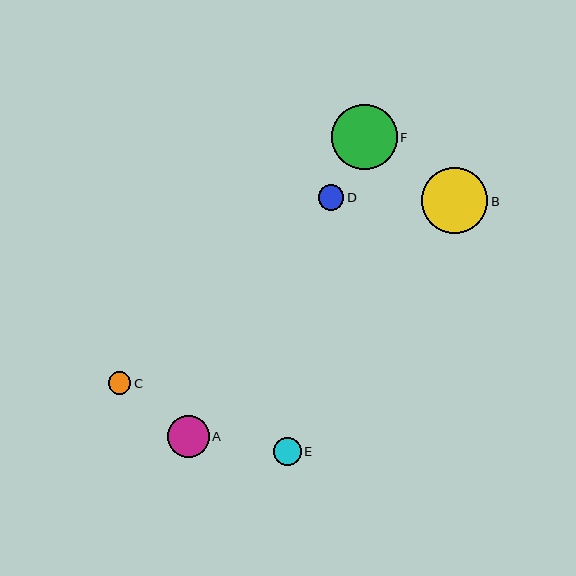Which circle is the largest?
Circle B is the largest with a size of approximately 66 pixels.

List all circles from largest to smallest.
From largest to smallest: B, F, A, E, D, C.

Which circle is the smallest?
Circle C is the smallest with a size of approximately 23 pixels.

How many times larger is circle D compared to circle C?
Circle D is approximately 1.1 times the size of circle C.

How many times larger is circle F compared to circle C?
Circle F is approximately 2.9 times the size of circle C.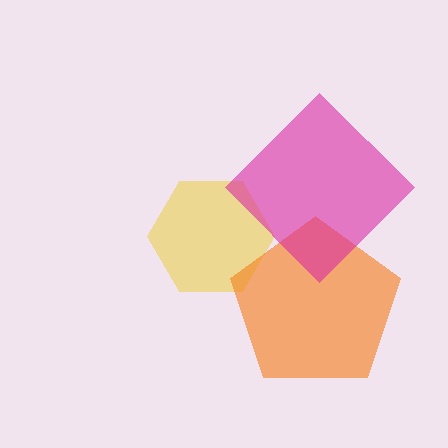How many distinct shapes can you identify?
There are 3 distinct shapes: a yellow hexagon, an orange pentagon, a magenta diamond.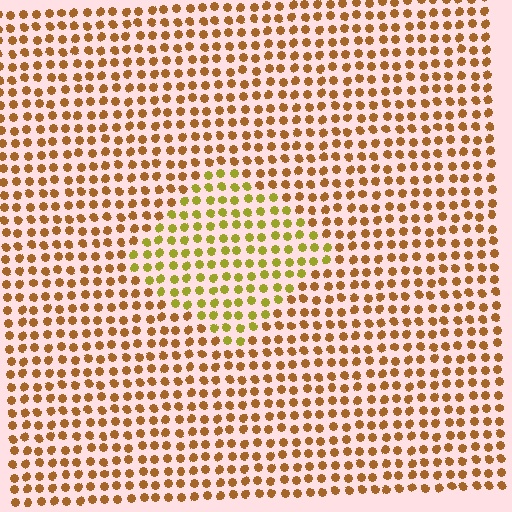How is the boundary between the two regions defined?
The boundary is defined purely by a slight shift in hue (about 37 degrees). Spacing, size, and orientation are identical on both sides.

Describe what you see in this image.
The image is filled with small brown elements in a uniform arrangement. A diamond-shaped region is visible where the elements are tinted to a slightly different hue, forming a subtle color boundary.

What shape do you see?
I see a diamond.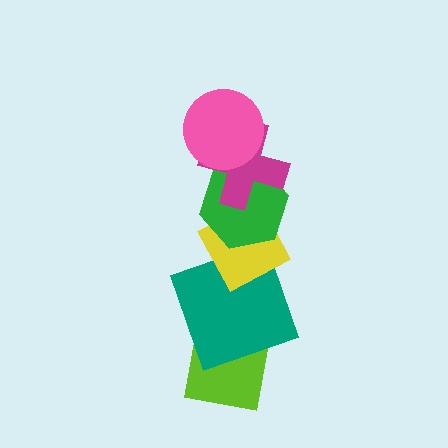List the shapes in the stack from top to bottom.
From top to bottom: the pink circle, the magenta cross, the green hexagon, the yellow diamond, the teal square, the lime square.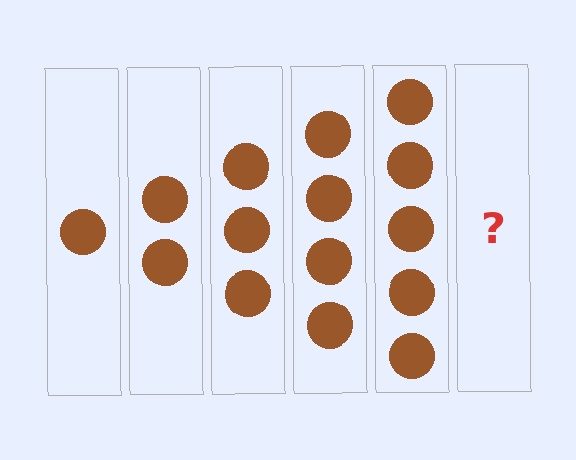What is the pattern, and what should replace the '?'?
The pattern is that each step adds one more circle. The '?' should be 6 circles.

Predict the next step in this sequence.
The next step is 6 circles.